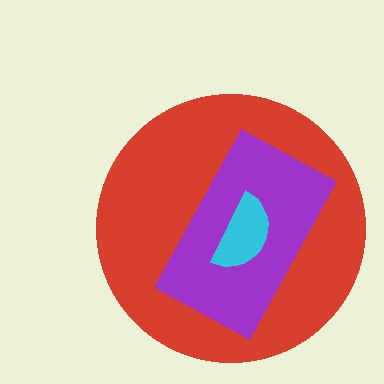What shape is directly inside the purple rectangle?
The cyan semicircle.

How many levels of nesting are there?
3.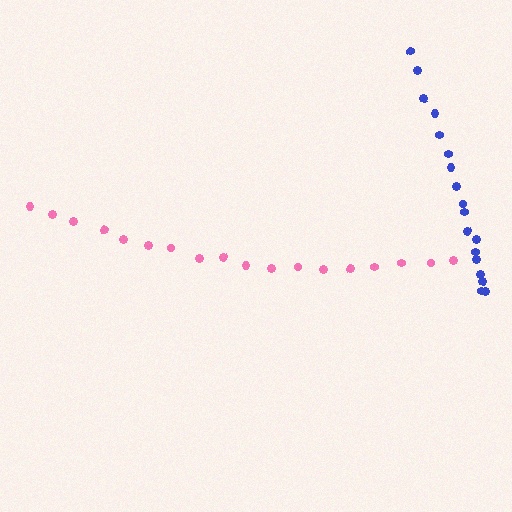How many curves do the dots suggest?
There are 2 distinct paths.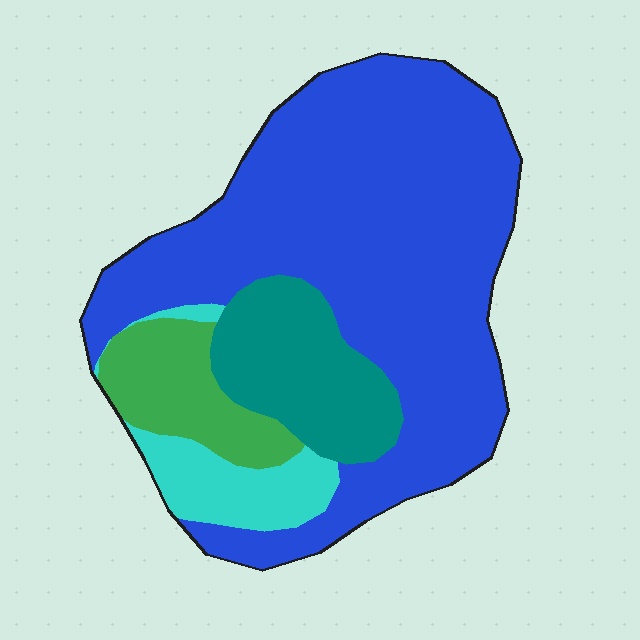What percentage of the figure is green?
Green covers roughly 10% of the figure.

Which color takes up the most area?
Blue, at roughly 65%.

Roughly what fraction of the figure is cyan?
Cyan takes up about one tenth (1/10) of the figure.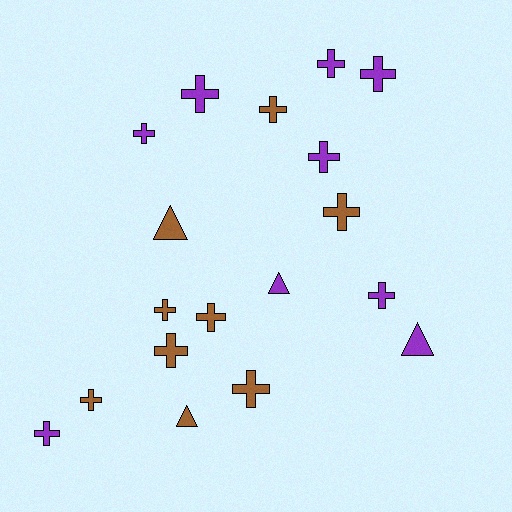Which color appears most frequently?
Purple, with 9 objects.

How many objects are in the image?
There are 18 objects.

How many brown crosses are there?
There are 7 brown crosses.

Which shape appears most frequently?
Cross, with 14 objects.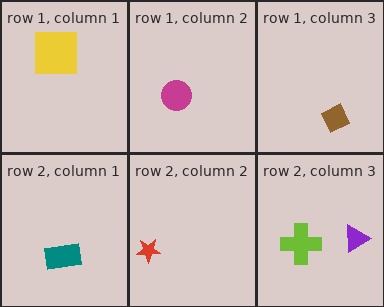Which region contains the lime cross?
The row 2, column 3 region.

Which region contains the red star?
The row 2, column 2 region.